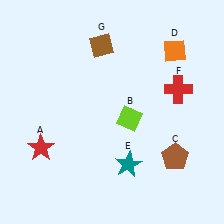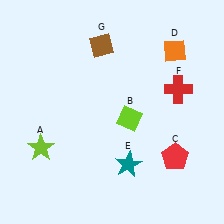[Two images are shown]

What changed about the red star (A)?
In Image 1, A is red. In Image 2, it changed to lime.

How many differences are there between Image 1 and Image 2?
There are 2 differences between the two images.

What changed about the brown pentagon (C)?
In Image 1, C is brown. In Image 2, it changed to red.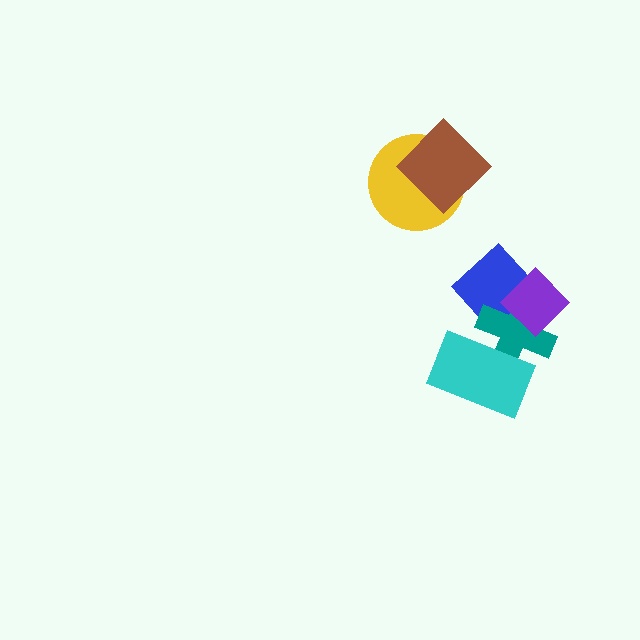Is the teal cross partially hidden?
Yes, it is partially covered by another shape.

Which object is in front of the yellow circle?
The brown diamond is in front of the yellow circle.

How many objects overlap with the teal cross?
3 objects overlap with the teal cross.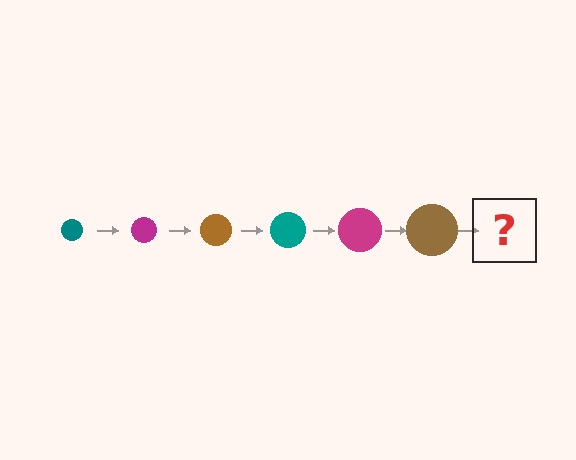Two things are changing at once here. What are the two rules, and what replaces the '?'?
The two rules are that the circle grows larger each step and the color cycles through teal, magenta, and brown. The '?' should be a teal circle, larger than the previous one.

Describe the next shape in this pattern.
It should be a teal circle, larger than the previous one.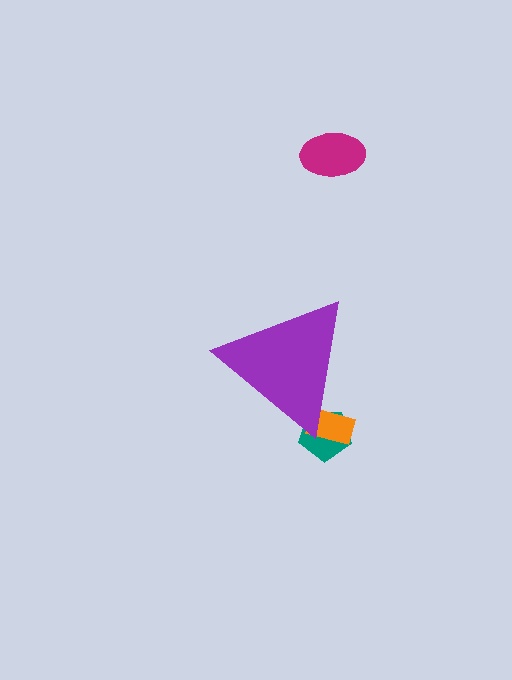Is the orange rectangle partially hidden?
Yes, the orange rectangle is partially hidden behind the purple triangle.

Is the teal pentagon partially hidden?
Yes, the teal pentagon is partially hidden behind the purple triangle.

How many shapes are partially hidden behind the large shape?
2 shapes are partially hidden.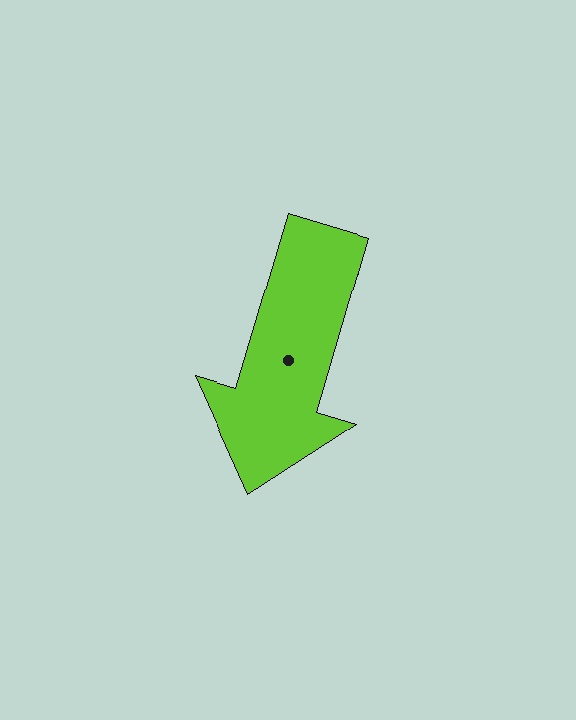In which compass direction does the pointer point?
South.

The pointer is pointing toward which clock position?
Roughly 7 o'clock.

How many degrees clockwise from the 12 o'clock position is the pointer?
Approximately 196 degrees.